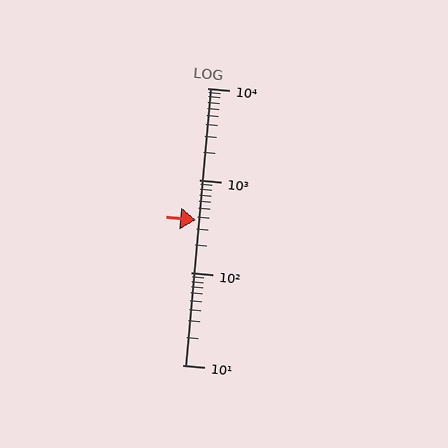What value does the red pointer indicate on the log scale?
The pointer indicates approximately 370.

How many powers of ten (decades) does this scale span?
The scale spans 3 decades, from 10 to 10000.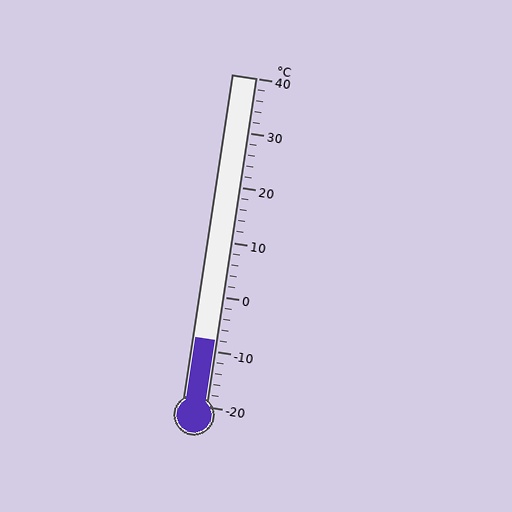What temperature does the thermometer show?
The thermometer shows approximately -8°C.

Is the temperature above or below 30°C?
The temperature is below 30°C.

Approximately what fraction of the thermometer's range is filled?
The thermometer is filled to approximately 20% of its range.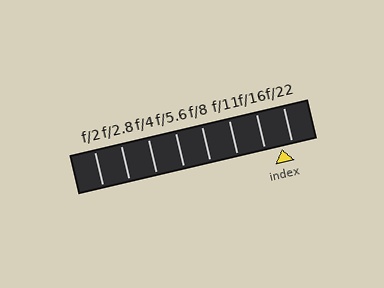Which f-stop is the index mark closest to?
The index mark is closest to f/22.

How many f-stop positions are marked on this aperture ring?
There are 8 f-stop positions marked.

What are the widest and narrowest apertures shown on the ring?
The widest aperture shown is f/2 and the narrowest is f/22.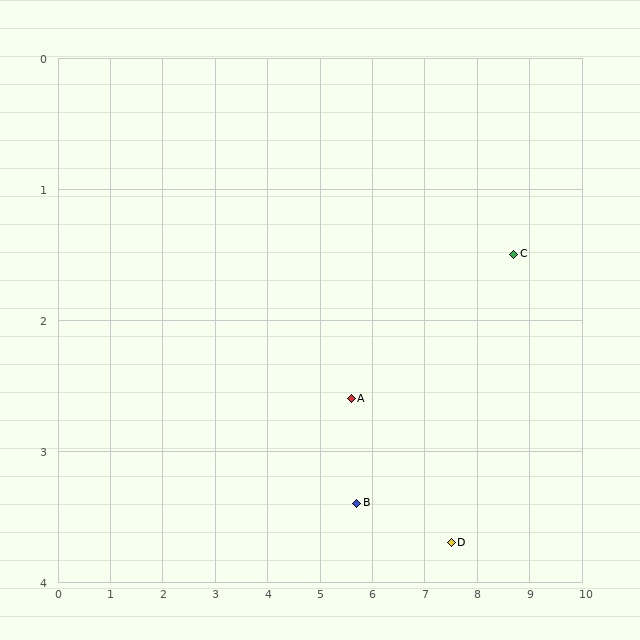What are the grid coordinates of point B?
Point B is at approximately (5.7, 3.4).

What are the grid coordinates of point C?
Point C is at approximately (8.7, 1.5).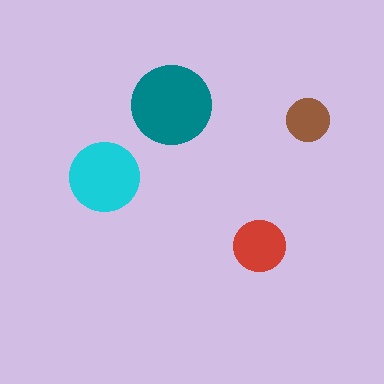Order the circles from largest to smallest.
the teal one, the cyan one, the red one, the brown one.